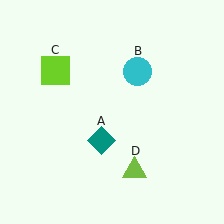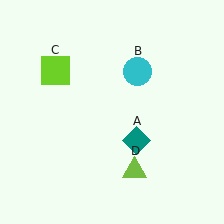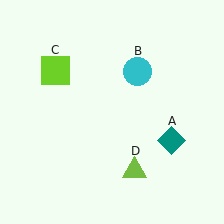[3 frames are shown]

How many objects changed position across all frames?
1 object changed position: teal diamond (object A).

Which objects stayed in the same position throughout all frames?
Cyan circle (object B) and lime square (object C) and lime triangle (object D) remained stationary.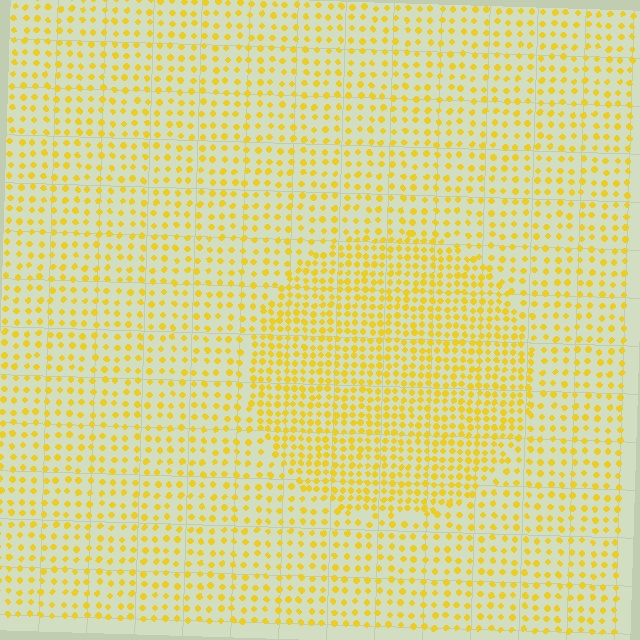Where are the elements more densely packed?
The elements are more densely packed inside the circle boundary.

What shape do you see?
I see a circle.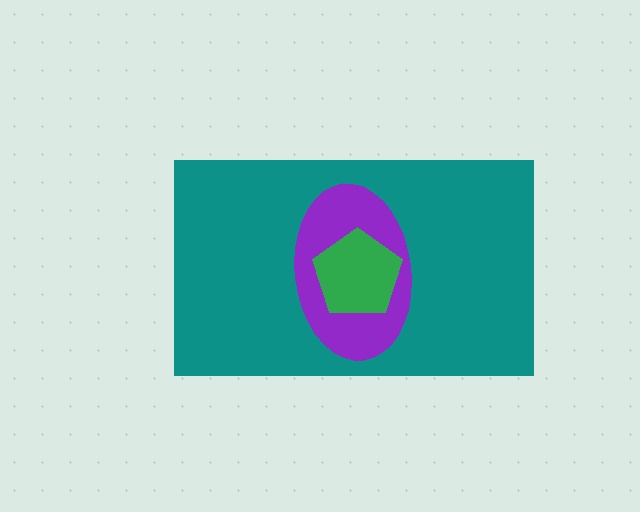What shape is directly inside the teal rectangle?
The purple ellipse.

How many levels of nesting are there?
3.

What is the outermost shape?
The teal rectangle.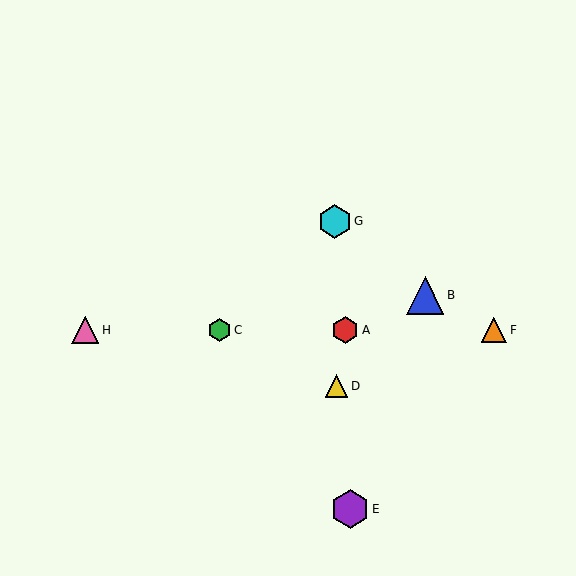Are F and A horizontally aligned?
Yes, both are at y≈330.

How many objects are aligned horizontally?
4 objects (A, C, F, H) are aligned horizontally.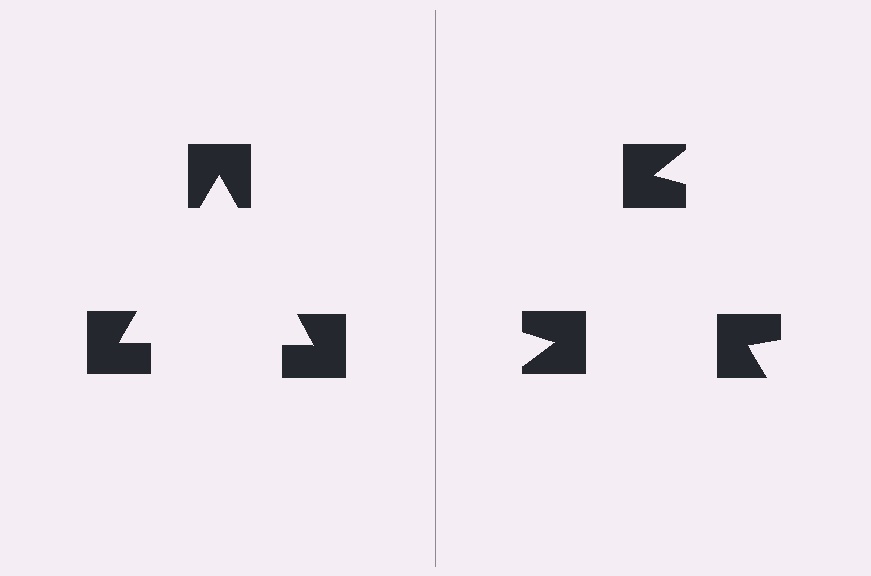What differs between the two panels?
The notched squares are positioned identically on both sides; only the wedge orientations differ. On the left they align to a triangle; on the right they are misaligned.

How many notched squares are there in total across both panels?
6 — 3 on each side.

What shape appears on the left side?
An illusory triangle.